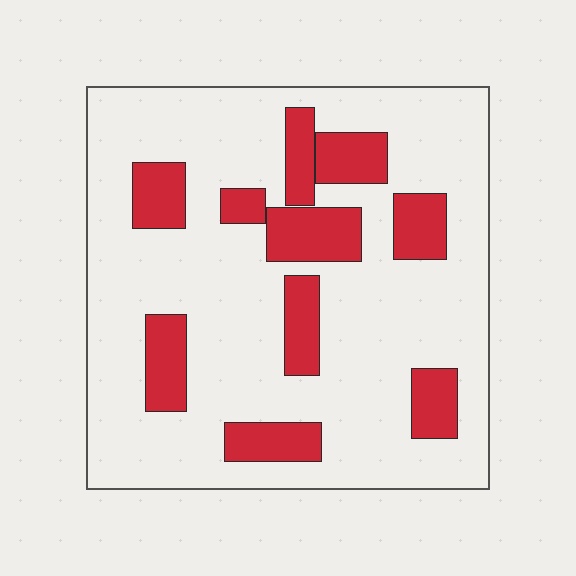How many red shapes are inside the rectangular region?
10.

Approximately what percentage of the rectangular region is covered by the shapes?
Approximately 20%.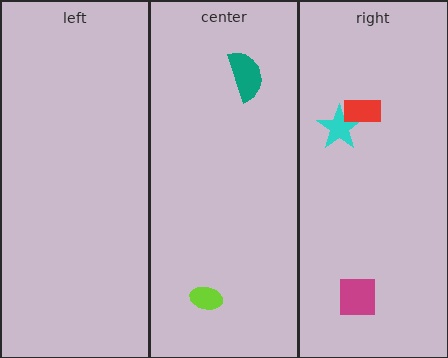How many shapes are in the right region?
3.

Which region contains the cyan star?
The right region.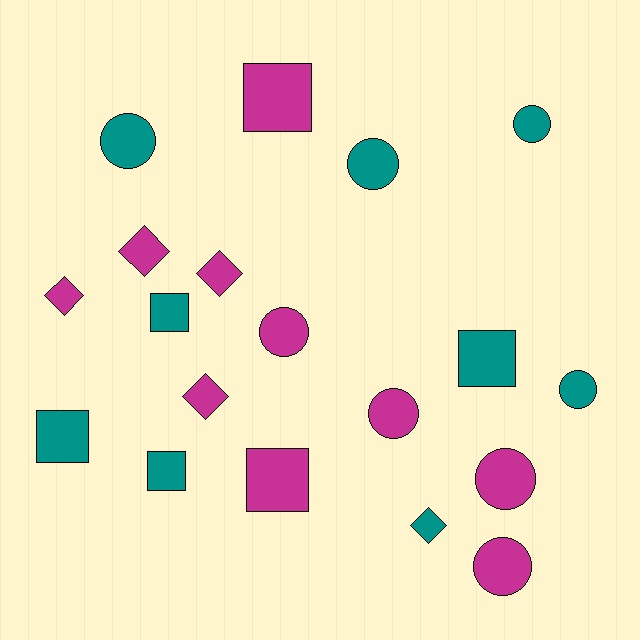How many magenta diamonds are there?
There are 4 magenta diamonds.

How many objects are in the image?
There are 19 objects.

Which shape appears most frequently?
Circle, with 8 objects.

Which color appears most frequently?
Magenta, with 10 objects.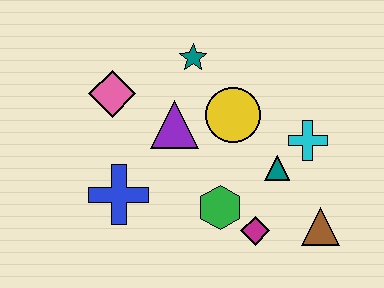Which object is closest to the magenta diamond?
The green hexagon is closest to the magenta diamond.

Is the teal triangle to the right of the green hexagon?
Yes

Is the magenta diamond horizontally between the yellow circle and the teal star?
No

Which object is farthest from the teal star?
The brown triangle is farthest from the teal star.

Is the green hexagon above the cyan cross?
No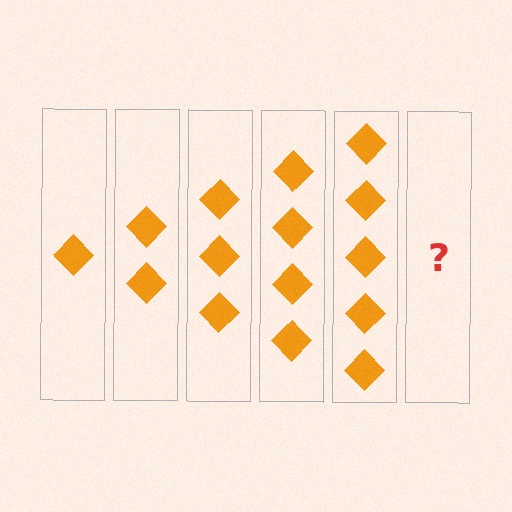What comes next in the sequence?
The next element should be 6 diamonds.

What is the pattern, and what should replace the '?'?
The pattern is that each step adds one more diamond. The '?' should be 6 diamonds.